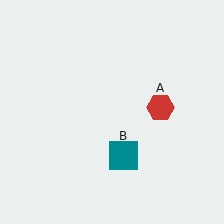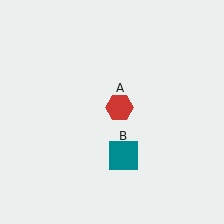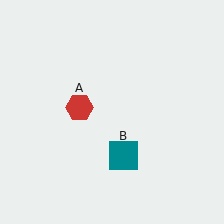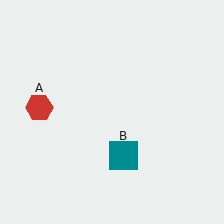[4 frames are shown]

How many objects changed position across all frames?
1 object changed position: red hexagon (object A).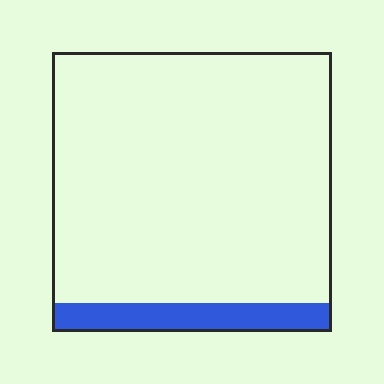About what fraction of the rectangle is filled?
About one tenth (1/10).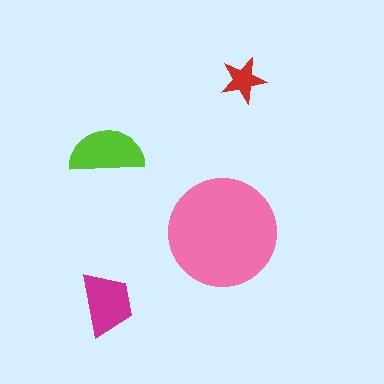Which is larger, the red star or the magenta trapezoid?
The magenta trapezoid.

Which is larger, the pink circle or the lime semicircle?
The pink circle.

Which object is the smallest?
The red star.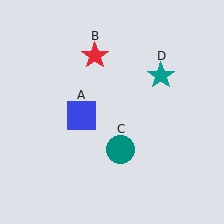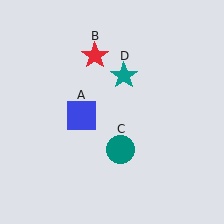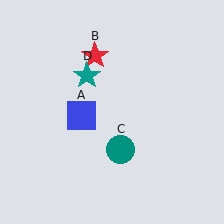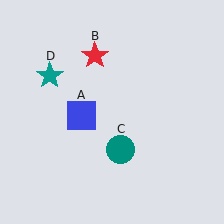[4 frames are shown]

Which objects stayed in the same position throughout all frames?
Blue square (object A) and red star (object B) and teal circle (object C) remained stationary.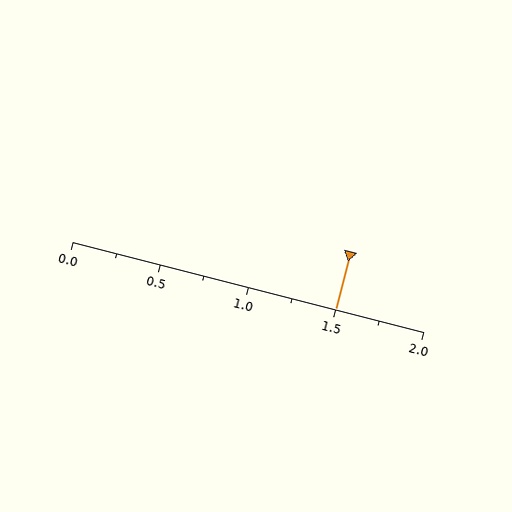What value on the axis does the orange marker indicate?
The marker indicates approximately 1.5.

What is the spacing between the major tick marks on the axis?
The major ticks are spaced 0.5 apart.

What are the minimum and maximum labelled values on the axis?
The axis runs from 0.0 to 2.0.